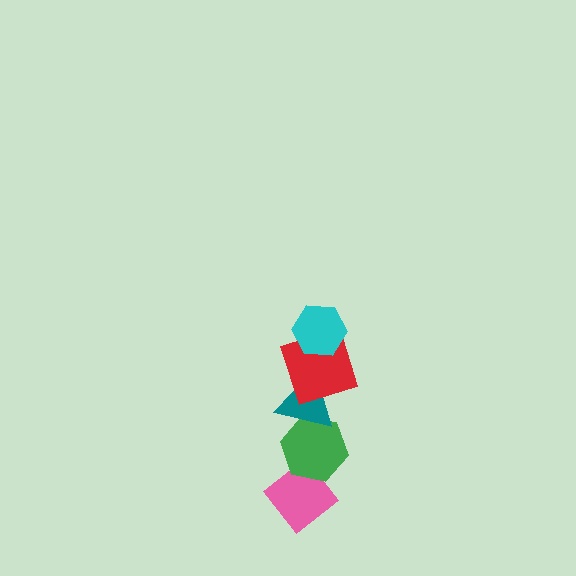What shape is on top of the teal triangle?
The red square is on top of the teal triangle.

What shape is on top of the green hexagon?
The teal triangle is on top of the green hexagon.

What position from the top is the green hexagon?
The green hexagon is 4th from the top.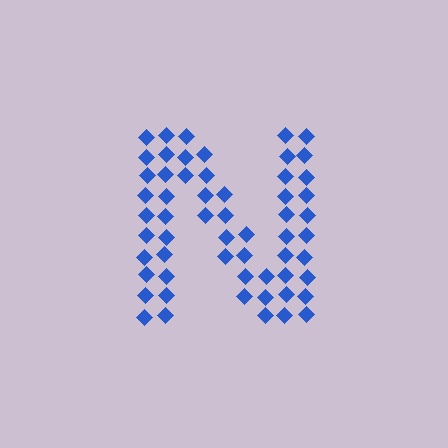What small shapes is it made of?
It is made of small diamonds.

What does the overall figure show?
The overall figure shows the letter N.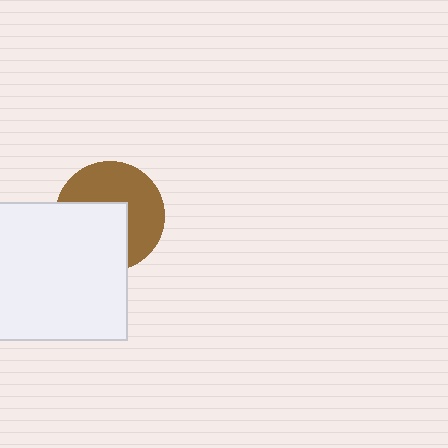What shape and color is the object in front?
The object in front is a white square.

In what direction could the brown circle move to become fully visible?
The brown circle could move toward the upper-right. That would shift it out from behind the white square entirely.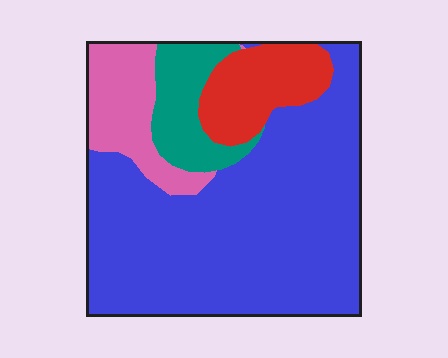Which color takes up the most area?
Blue, at roughly 65%.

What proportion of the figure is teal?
Teal takes up less than a quarter of the figure.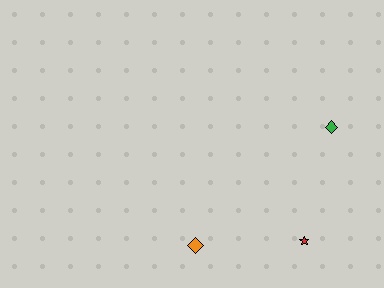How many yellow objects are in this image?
There are no yellow objects.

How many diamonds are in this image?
There are 2 diamonds.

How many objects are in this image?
There are 3 objects.